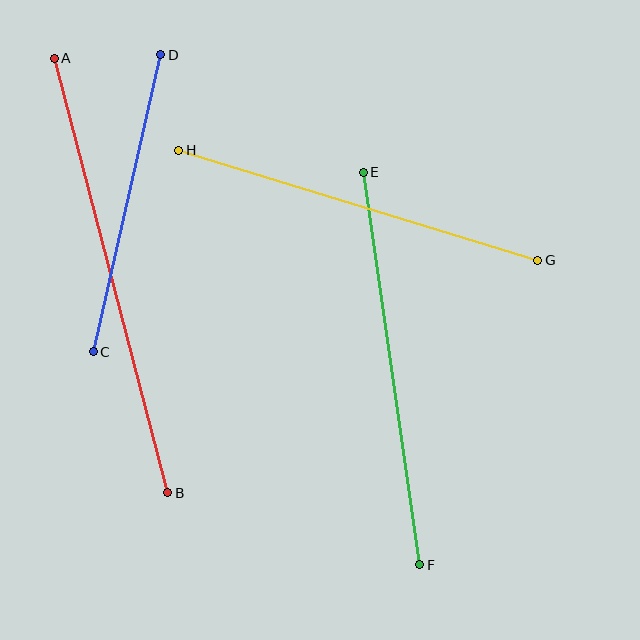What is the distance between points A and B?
The distance is approximately 449 pixels.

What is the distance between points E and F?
The distance is approximately 397 pixels.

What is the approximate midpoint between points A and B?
The midpoint is at approximately (111, 276) pixels.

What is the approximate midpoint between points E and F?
The midpoint is at approximately (392, 369) pixels.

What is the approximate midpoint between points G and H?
The midpoint is at approximately (358, 205) pixels.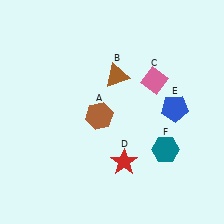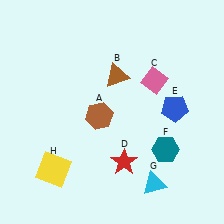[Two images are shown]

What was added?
A cyan triangle (G), a yellow square (H) were added in Image 2.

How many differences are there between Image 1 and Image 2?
There are 2 differences between the two images.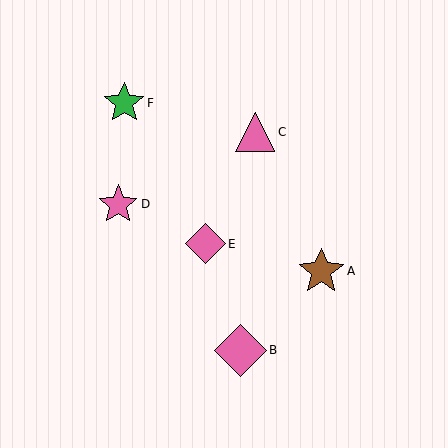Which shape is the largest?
The pink diamond (labeled B) is the largest.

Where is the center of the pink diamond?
The center of the pink diamond is at (206, 244).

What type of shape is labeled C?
Shape C is a pink triangle.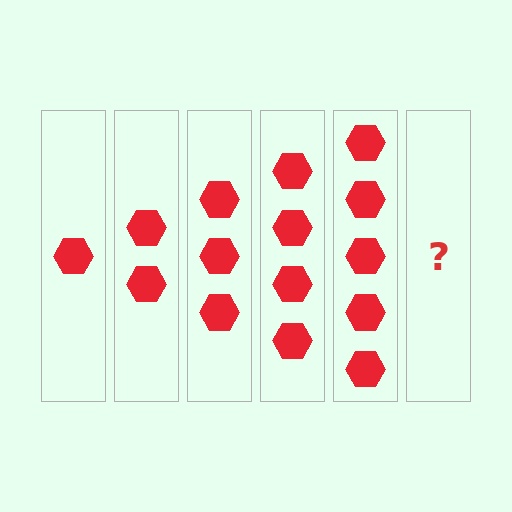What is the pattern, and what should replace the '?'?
The pattern is that each step adds one more hexagon. The '?' should be 6 hexagons.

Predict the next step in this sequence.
The next step is 6 hexagons.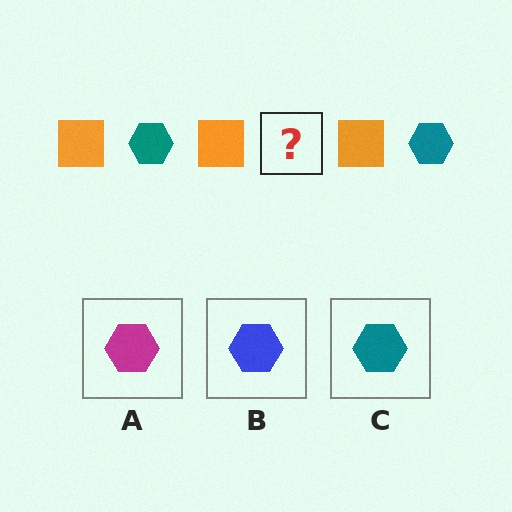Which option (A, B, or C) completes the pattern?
C.